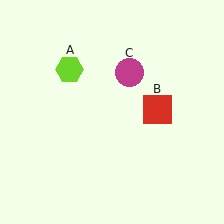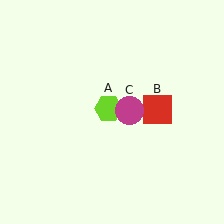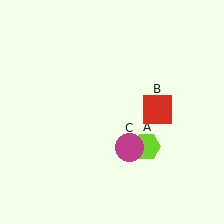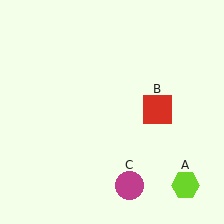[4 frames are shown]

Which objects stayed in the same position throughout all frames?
Red square (object B) remained stationary.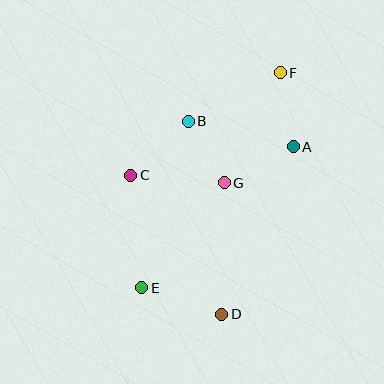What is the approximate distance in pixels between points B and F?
The distance between B and F is approximately 104 pixels.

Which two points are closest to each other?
Points B and G are closest to each other.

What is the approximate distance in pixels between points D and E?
The distance between D and E is approximately 84 pixels.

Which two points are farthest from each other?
Points E and F are farthest from each other.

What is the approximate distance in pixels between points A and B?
The distance between A and B is approximately 108 pixels.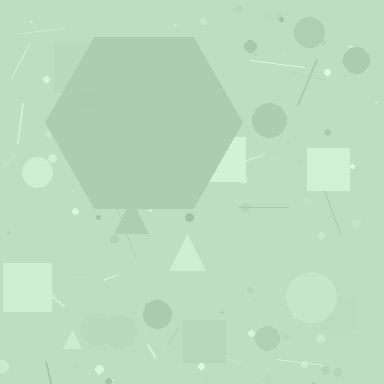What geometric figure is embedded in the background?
A hexagon is embedded in the background.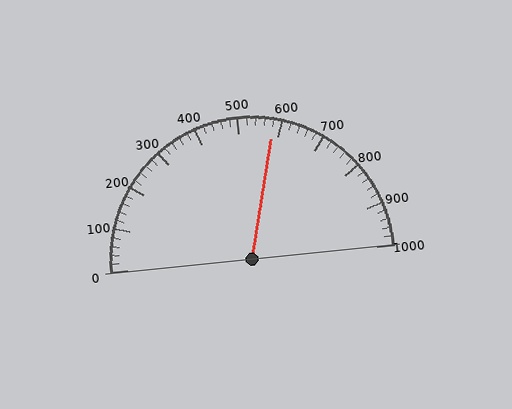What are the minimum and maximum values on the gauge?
The gauge ranges from 0 to 1000.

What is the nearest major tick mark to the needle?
The nearest major tick mark is 600.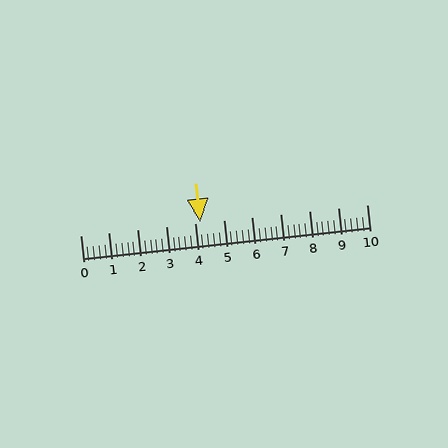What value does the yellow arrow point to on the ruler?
The yellow arrow points to approximately 4.2.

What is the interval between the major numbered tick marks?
The major tick marks are spaced 1 units apart.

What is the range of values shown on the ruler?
The ruler shows values from 0 to 10.